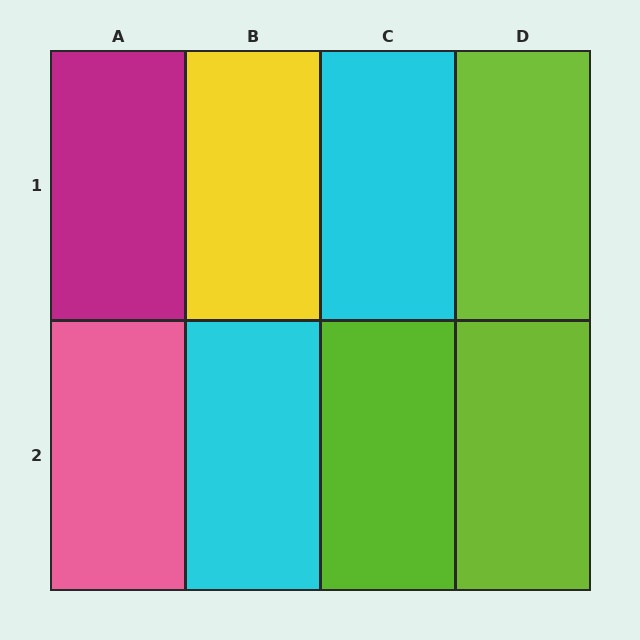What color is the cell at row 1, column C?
Cyan.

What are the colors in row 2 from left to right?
Pink, cyan, lime, lime.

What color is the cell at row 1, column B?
Yellow.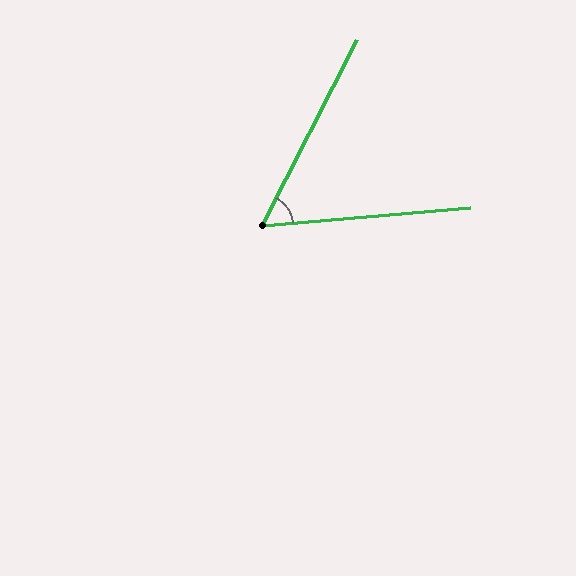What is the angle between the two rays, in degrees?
Approximately 58 degrees.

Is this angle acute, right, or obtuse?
It is acute.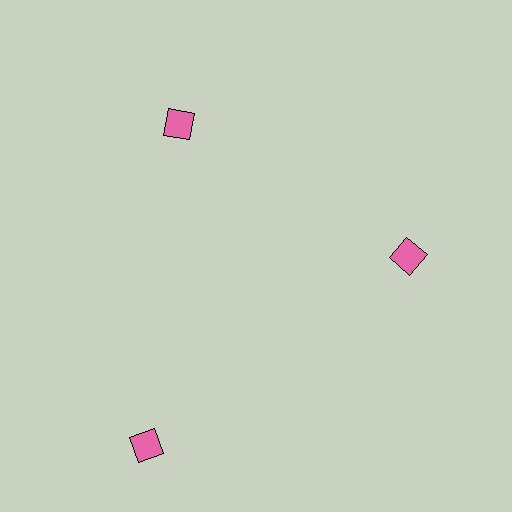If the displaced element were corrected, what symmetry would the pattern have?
It would have 3-fold rotational symmetry — the pattern would map onto itself every 120 degrees.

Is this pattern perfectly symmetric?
No. The 3 pink diamonds are arranged in a ring, but one element near the 7 o'clock position is pushed outward from the center, breaking the 3-fold rotational symmetry.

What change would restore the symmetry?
The symmetry would be restored by moving it inward, back onto the ring so that all 3 diamonds sit at equal angles and equal distance from the center.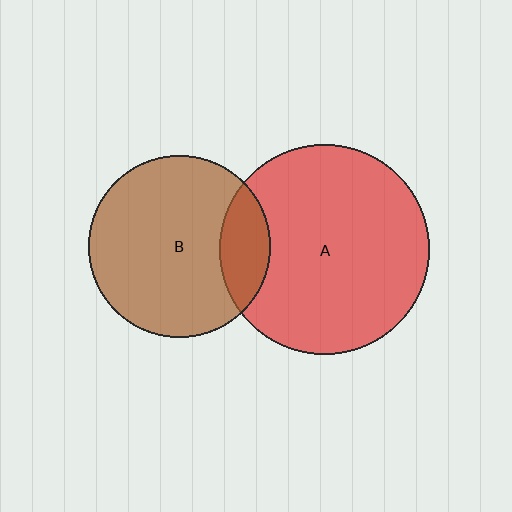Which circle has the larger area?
Circle A (red).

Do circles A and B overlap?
Yes.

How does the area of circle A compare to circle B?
Approximately 1.3 times.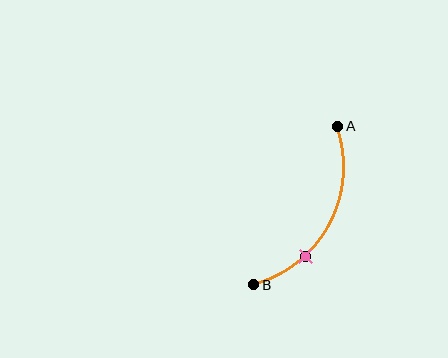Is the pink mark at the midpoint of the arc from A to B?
No. The pink mark lies on the arc but is closer to endpoint B. The arc midpoint would be at the point on the curve equidistant along the arc from both A and B.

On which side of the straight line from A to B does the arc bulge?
The arc bulges to the right of the straight line connecting A and B.